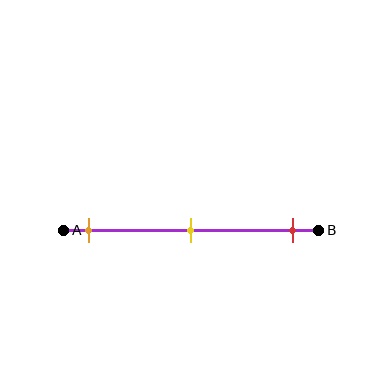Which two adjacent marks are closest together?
The orange and yellow marks are the closest adjacent pair.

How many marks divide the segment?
There are 3 marks dividing the segment.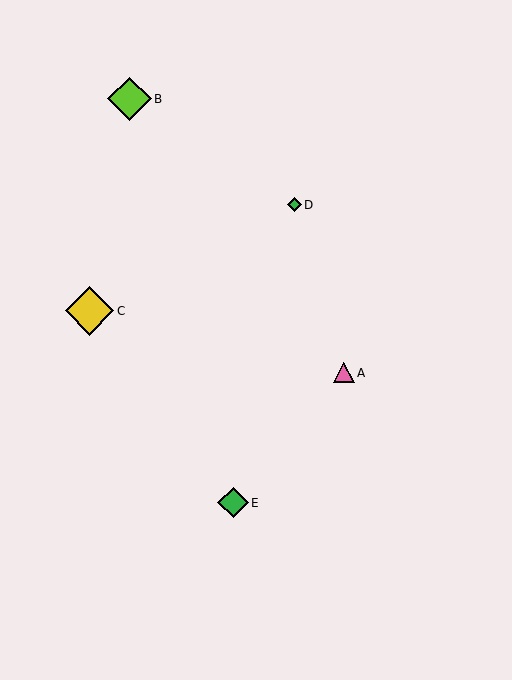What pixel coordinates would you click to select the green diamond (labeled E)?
Click at (233, 503) to select the green diamond E.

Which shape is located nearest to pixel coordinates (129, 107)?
The lime diamond (labeled B) at (130, 99) is nearest to that location.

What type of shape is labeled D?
Shape D is a green diamond.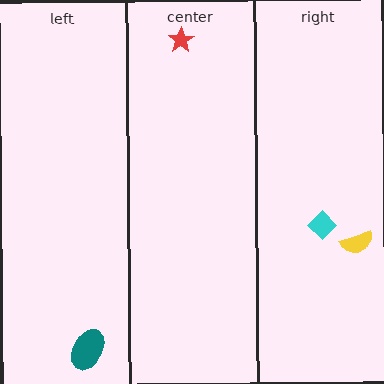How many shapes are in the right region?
2.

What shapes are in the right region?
The cyan diamond, the yellow semicircle.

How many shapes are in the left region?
1.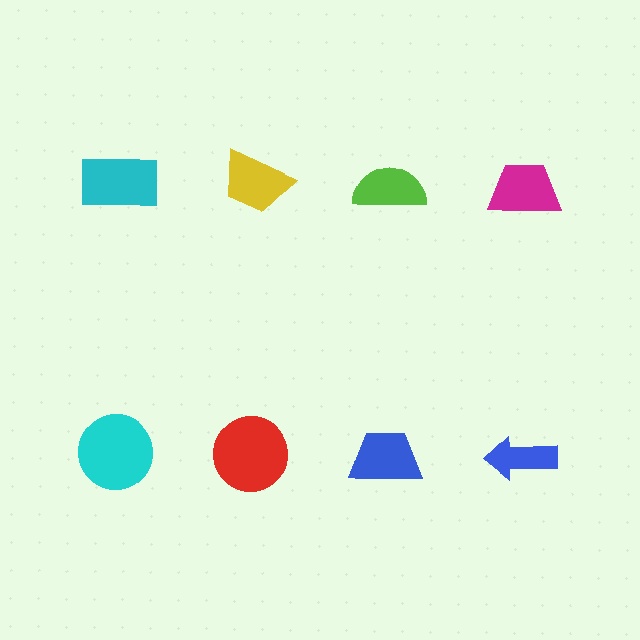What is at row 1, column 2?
A yellow trapezoid.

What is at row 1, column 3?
A lime semicircle.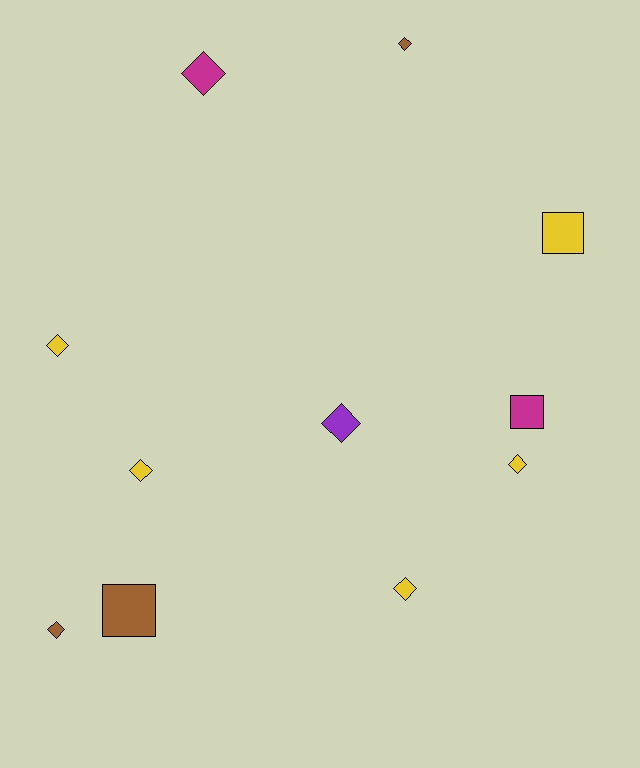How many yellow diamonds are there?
There are 4 yellow diamonds.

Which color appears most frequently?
Yellow, with 5 objects.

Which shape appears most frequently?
Diamond, with 8 objects.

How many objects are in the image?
There are 11 objects.